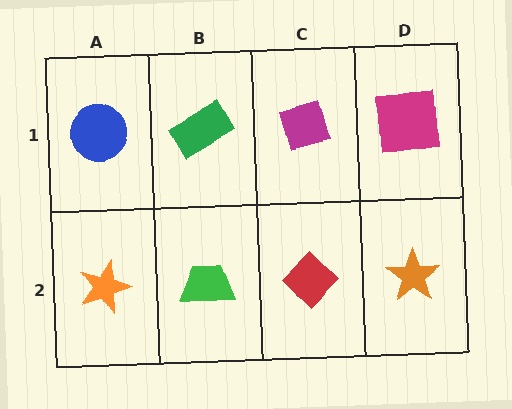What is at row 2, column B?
A green trapezoid.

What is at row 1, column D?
A magenta square.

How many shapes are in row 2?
4 shapes.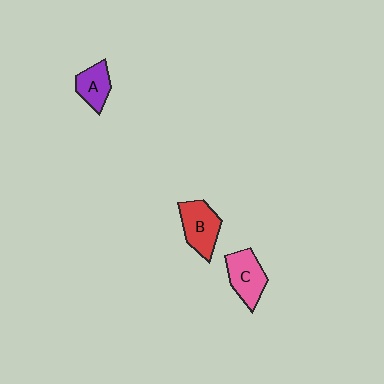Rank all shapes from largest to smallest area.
From largest to smallest: B (red), C (pink), A (purple).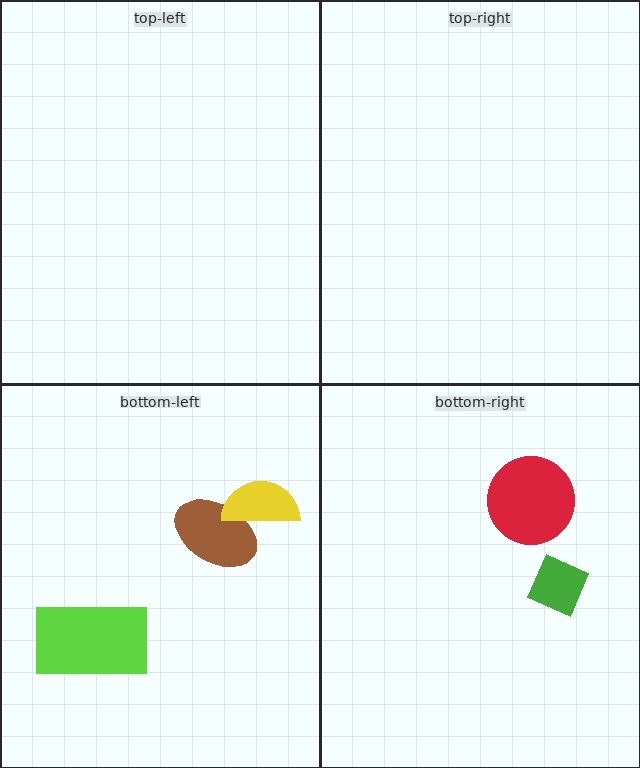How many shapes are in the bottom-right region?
2.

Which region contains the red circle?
The bottom-right region.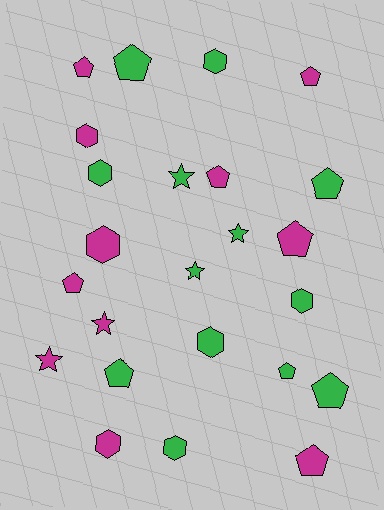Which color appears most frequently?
Green, with 13 objects.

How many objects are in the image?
There are 24 objects.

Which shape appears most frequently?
Pentagon, with 11 objects.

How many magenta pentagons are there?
There are 6 magenta pentagons.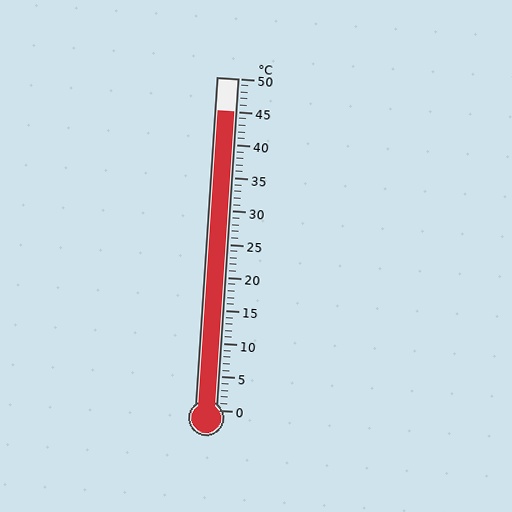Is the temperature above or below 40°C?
The temperature is above 40°C.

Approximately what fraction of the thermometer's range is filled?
The thermometer is filled to approximately 90% of its range.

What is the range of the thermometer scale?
The thermometer scale ranges from 0°C to 50°C.